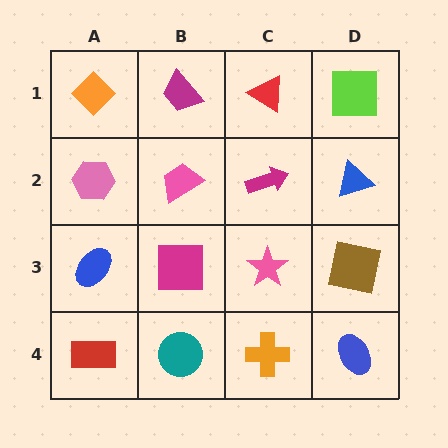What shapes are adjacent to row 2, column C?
A red triangle (row 1, column C), a pink star (row 3, column C), a pink trapezoid (row 2, column B), a blue triangle (row 2, column D).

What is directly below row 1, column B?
A pink trapezoid.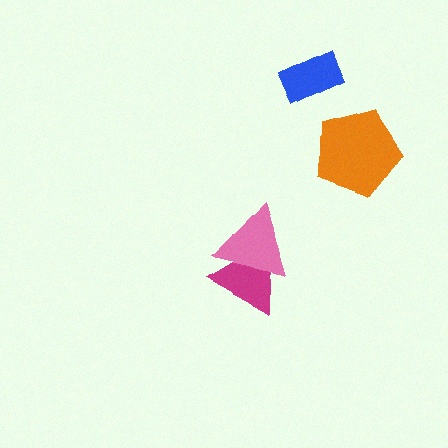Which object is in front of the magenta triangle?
The pink triangle is in front of the magenta triangle.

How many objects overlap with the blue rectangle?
0 objects overlap with the blue rectangle.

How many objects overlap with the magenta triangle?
1 object overlaps with the magenta triangle.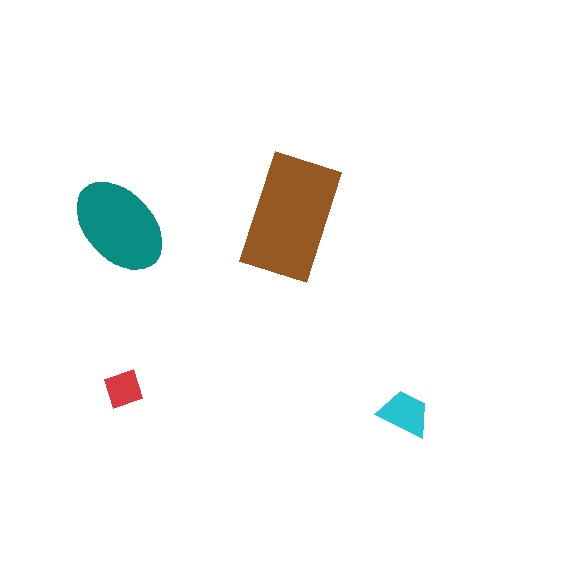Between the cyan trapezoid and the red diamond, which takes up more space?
The cyan trapezoid.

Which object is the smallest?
The red diamond.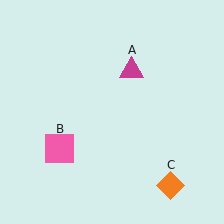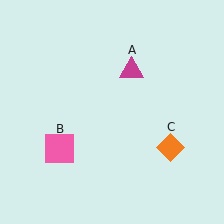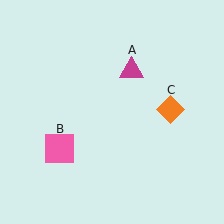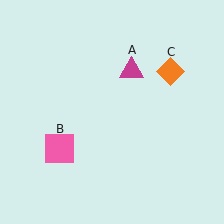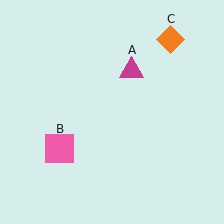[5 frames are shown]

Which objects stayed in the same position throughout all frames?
Magenta triangle (object A) and pink square (object B) remained stationary.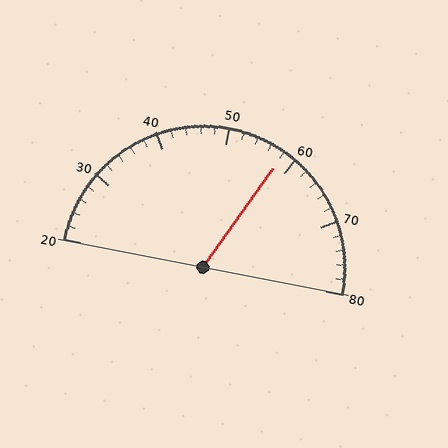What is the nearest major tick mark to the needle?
The nearest major tick mark is 60.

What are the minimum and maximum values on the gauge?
The gauge ranges from 20 to 80.